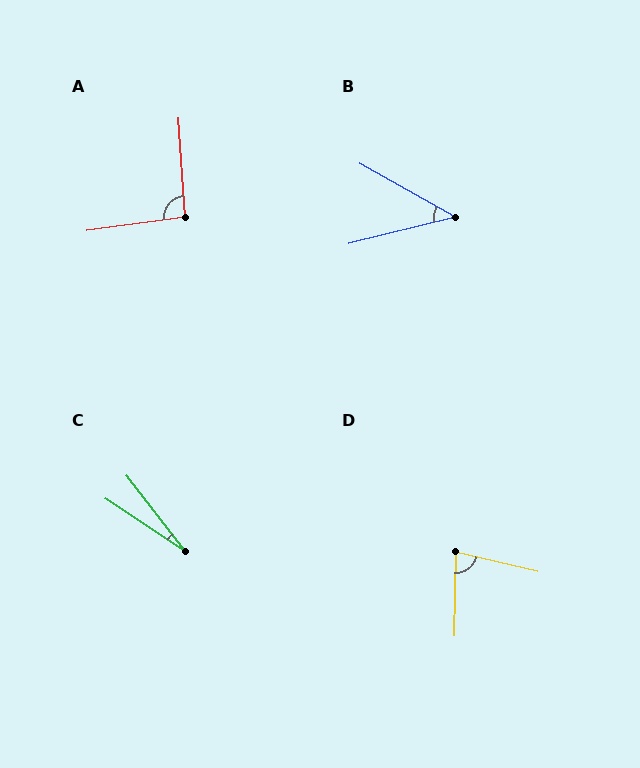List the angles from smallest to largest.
C (19°), B (43°), D (77°), A (94°).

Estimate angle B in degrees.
Approximately 43 degrees.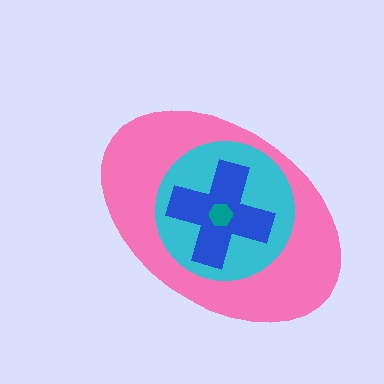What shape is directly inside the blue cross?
The teal hexagon.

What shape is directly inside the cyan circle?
The blue cross.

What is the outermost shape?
The pink ellipse.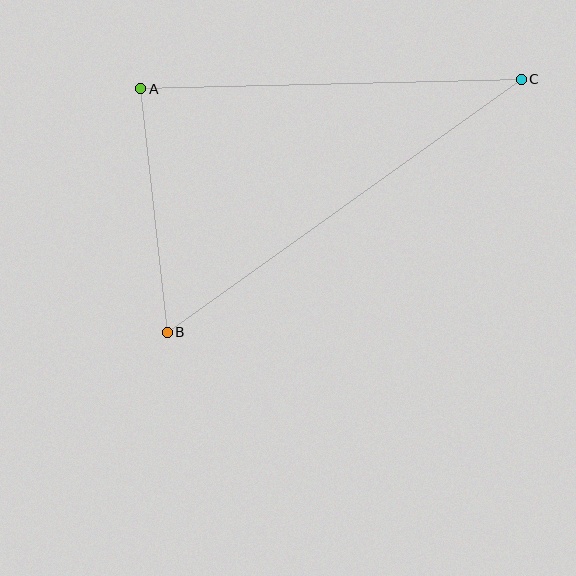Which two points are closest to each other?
Points A and B are closest to each other.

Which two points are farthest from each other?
Points B and C are farthest from each other.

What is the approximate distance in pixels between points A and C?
The distance between A and C is approximately 381 pixels.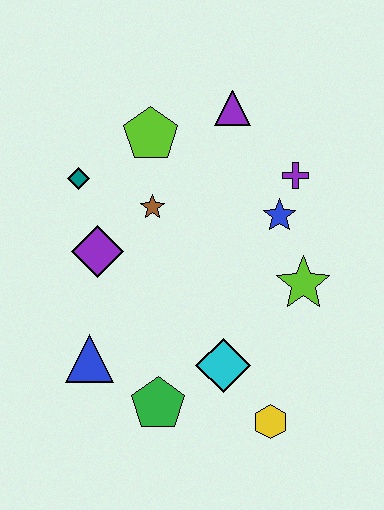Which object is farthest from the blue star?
The blue triangle is farthest from the blue star.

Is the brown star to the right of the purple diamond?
Yes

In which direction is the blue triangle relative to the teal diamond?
The blue triangle is below the teal diamond.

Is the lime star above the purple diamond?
No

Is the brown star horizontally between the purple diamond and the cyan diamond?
Yes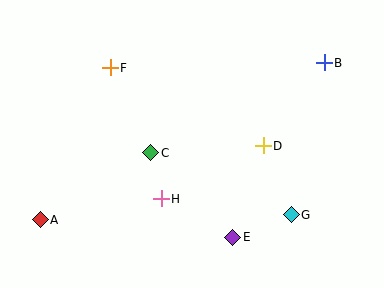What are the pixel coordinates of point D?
Point D is at (263, 146).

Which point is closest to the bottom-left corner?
Point A is closest to the bottom-left corner.